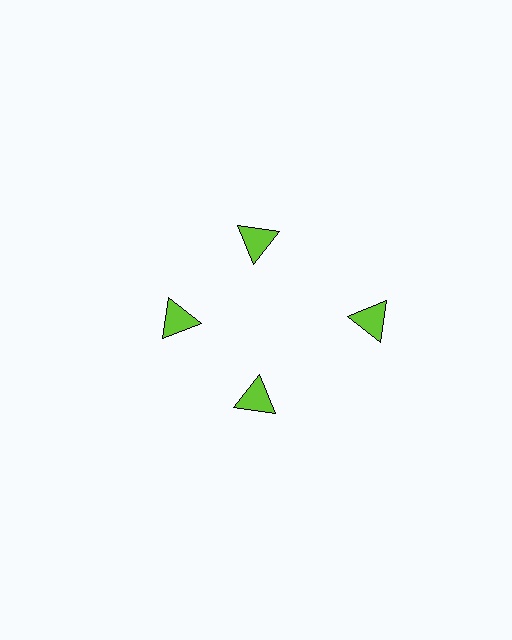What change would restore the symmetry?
The symmetry would be restored by moving it inward, back onto the ring so that all 4 triangles sit at equal angles and equal distance from the center.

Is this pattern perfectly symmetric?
No. The 4 lime triangles are arranged in a ring, but one element near the 3 o'clock position is pushed outward from the center, breaking the 4-fold rotational symmetry.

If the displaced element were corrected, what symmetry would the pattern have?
It would have 4-fold rotational symmetry — the pattern would map onto itself every 90 degrees.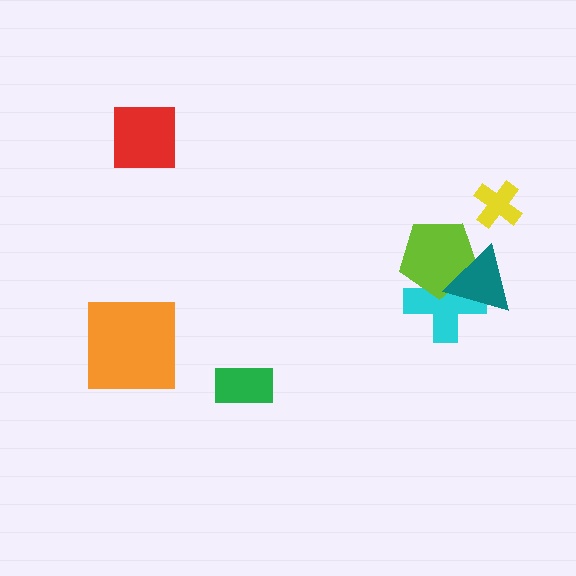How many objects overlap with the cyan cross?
2 objects overlap with the cyan cross.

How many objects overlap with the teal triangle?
2 objects overlap with the teal triangle.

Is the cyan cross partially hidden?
Yes, it is partially covered by another shape.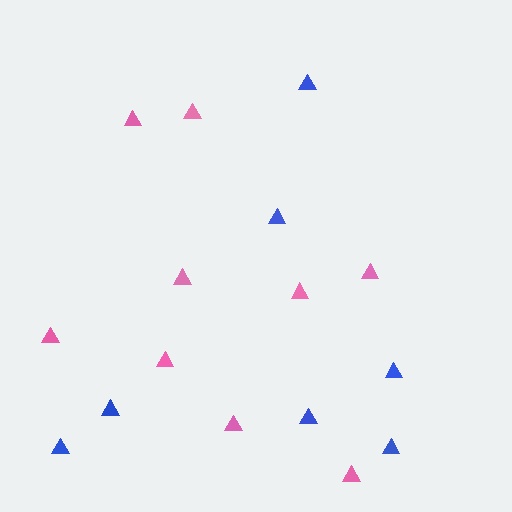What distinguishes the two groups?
There are 2 groups: one group of blue triangles (7) and one group of pink triangles (9).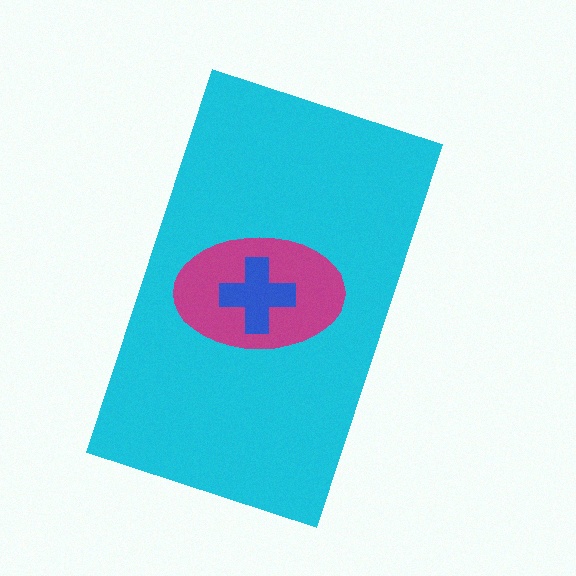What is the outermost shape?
The cyan rectangle.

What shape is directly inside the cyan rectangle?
The magenta ellipse.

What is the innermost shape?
The blue cross.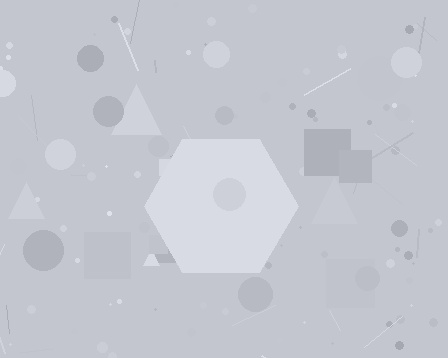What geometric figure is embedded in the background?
A hexagon is embedded in the background.